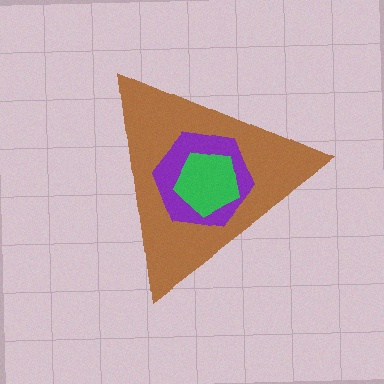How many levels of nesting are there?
3.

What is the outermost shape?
The brown triangle.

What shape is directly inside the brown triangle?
The purple hexagon.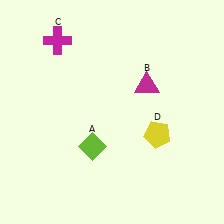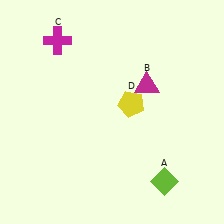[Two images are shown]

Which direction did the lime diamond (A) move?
The lime diamond (A) moved right.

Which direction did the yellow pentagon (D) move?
The yellow pentagon (D) moved up.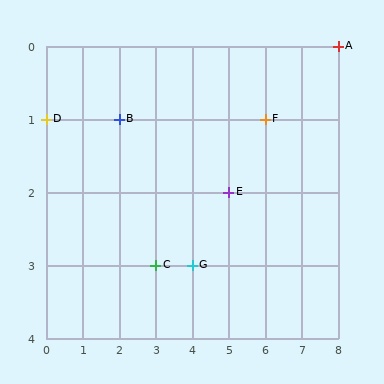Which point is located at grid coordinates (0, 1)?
Point D is at (0, 1).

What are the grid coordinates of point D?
Point D is at grid coordinates (0, 1).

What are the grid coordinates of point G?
Point G is at grid coordinates (4, 3).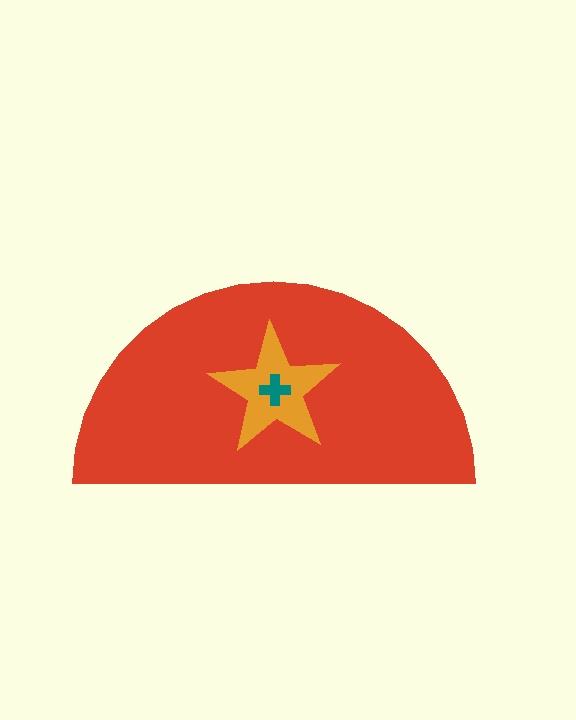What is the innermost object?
The teal cross.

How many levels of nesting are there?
3.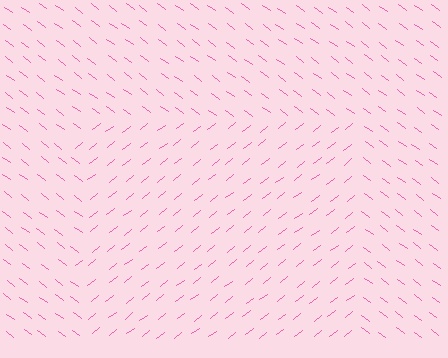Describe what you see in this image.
The image is filled with small pink line segments. A rectangle region in the image has lines oriented differently from the surrounding lines, creating a visible texture boundary.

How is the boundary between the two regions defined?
The boundary is defined purely by a change in line orientation (approximately 74 degrees difference). All lines are the same color and thickness.